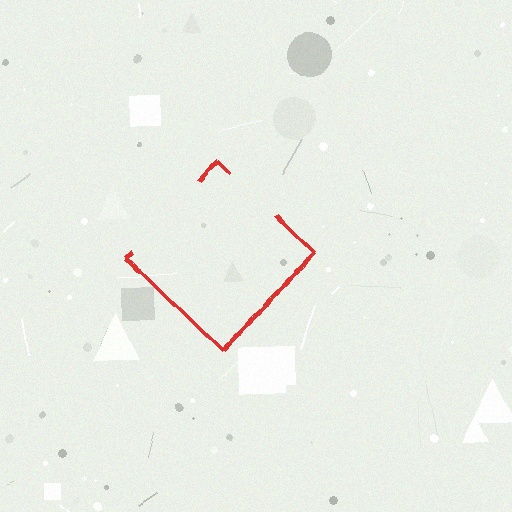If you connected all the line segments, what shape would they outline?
They would outline a diamond.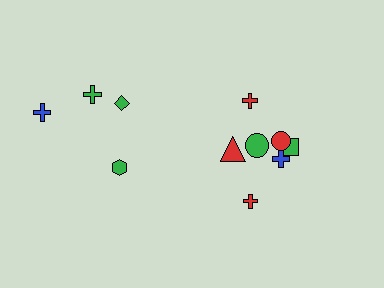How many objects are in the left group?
There are 4 objects.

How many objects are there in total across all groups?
There are 11 objects.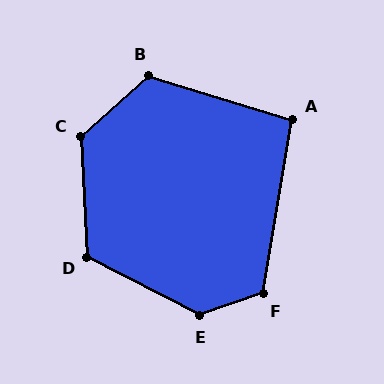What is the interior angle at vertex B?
Approximately 121 degrees (obtuse).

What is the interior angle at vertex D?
Approximately 120 degrees (obtuse).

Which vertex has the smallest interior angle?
A, at approximately 97 degrees.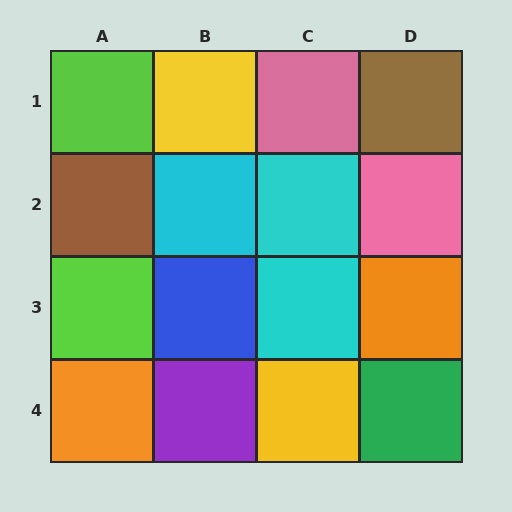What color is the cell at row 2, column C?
Cyan.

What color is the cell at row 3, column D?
Orange.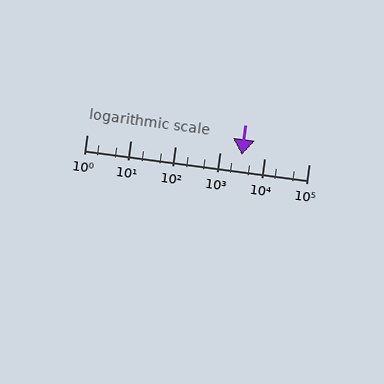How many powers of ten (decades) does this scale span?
The scale spans 5 decades, from 1 to 100000.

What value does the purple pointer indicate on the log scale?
The pointer indicates approximately 3100.